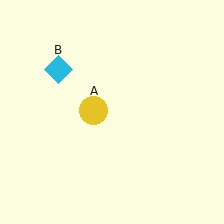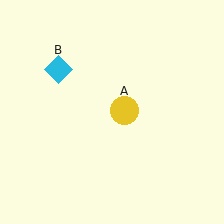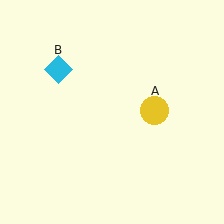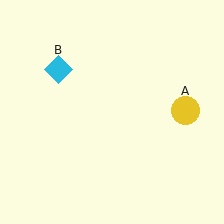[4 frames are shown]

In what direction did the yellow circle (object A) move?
The yellow circle (object A) moved right.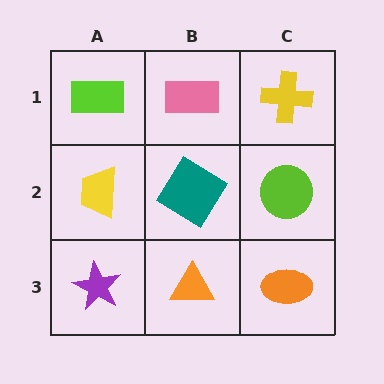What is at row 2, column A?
A yellow trapezoid.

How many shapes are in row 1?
3 shapes.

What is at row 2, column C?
A lime circle.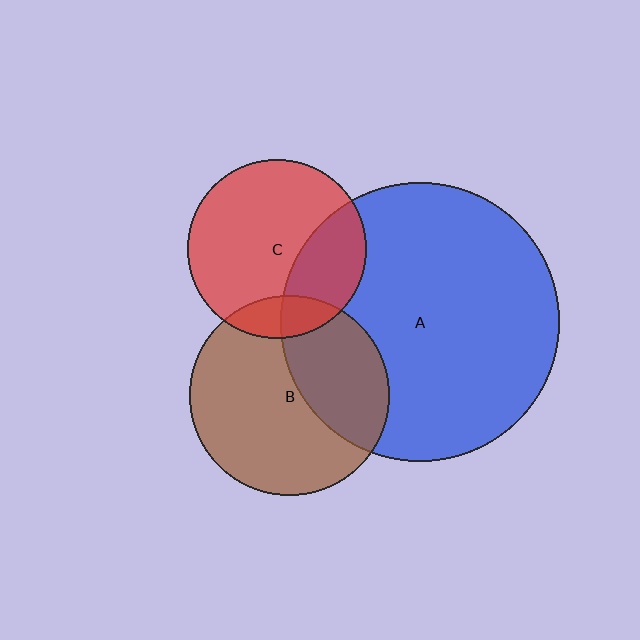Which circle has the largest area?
Circle A (blue).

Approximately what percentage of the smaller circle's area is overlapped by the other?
Approximately 15%.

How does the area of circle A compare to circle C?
Approximately 2.4 times.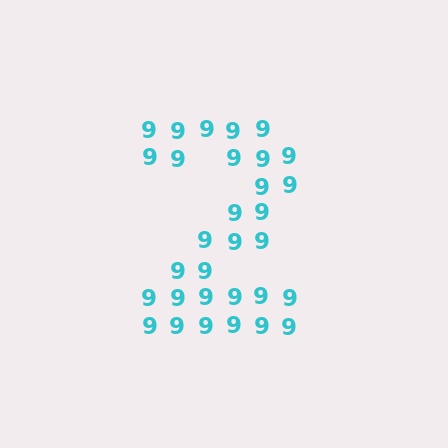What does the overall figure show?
The overall figure shows the digit 2.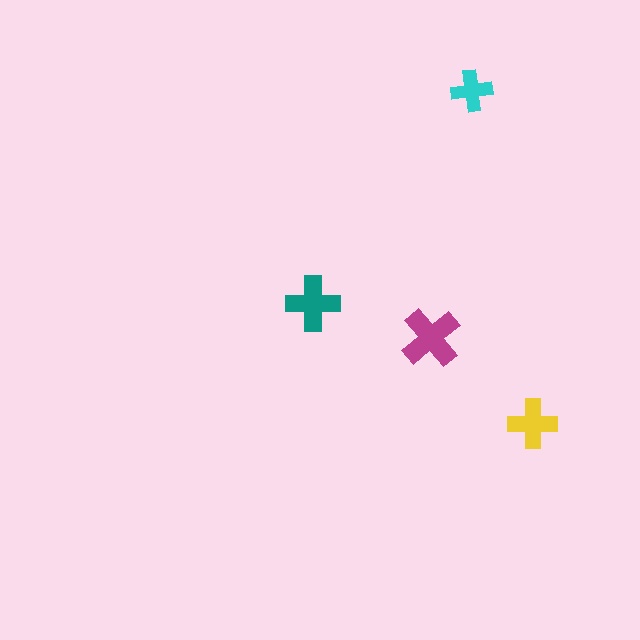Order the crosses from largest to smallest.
the magenta one, the teal one, the yellow one, the cyan one.